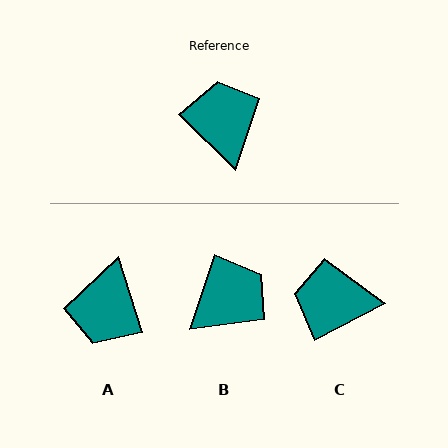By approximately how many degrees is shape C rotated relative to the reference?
Approximately 72 degrees counter-clockwise.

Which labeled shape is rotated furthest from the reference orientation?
A, about 152 degrees away.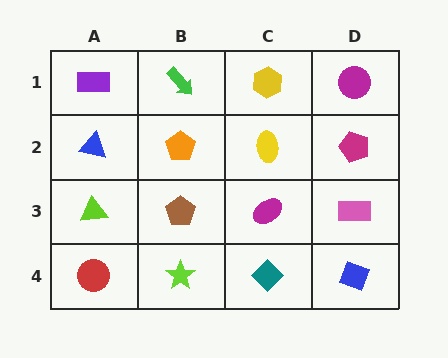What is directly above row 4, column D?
A pink rectangle.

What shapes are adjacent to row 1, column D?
A magenta pentagon (row 2, column D), a yellow hexagon (row 1, column C).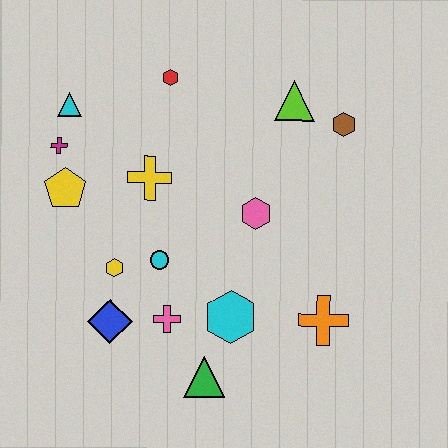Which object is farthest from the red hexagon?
The green triangle is farthest from the red hexagon.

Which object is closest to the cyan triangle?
The magenta cross is closest to the cyan triangle.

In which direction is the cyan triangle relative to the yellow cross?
The cyan triangle is to the left of the yellow cross.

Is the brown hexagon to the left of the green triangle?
No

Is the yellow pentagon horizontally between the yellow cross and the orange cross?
No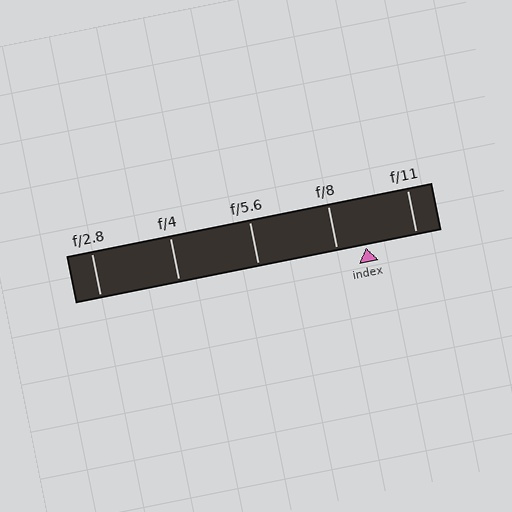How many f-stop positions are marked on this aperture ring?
There are 5 f-stop positions marked.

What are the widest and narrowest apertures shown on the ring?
The widest aperture shown is f/2.8 and the narrowest is f/11.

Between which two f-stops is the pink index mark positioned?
The index mark is between f/8 and f/11.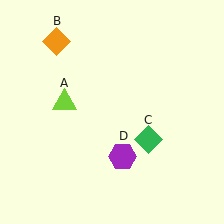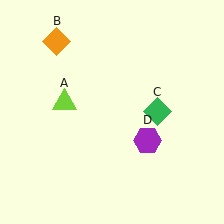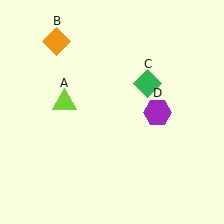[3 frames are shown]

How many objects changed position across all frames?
2 objects changed position: green diamond (object C), purple hexagon (object D).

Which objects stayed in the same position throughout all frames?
Lime triangle (object A) and orange diamond (object B) remained stationary.